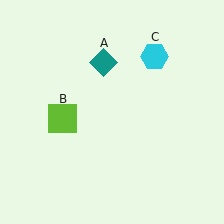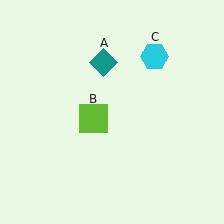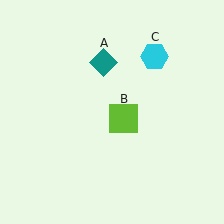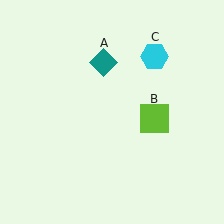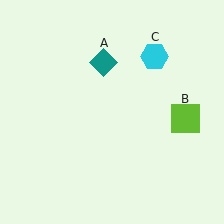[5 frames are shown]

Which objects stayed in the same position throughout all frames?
Teal diamond (object A) and cyan hexagon (object C) remained stationary.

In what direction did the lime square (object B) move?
The lime square (object B) moved right.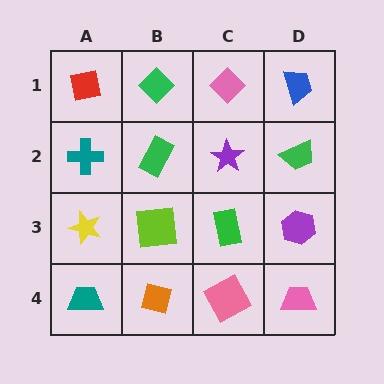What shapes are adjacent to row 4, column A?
A yellow star (row 3, column A), an orange diamond (row 4, column B).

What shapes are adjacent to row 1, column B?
A green rectangle (row 2, column B), a red square (row 1, column A), a pink diamond (row 1, column C).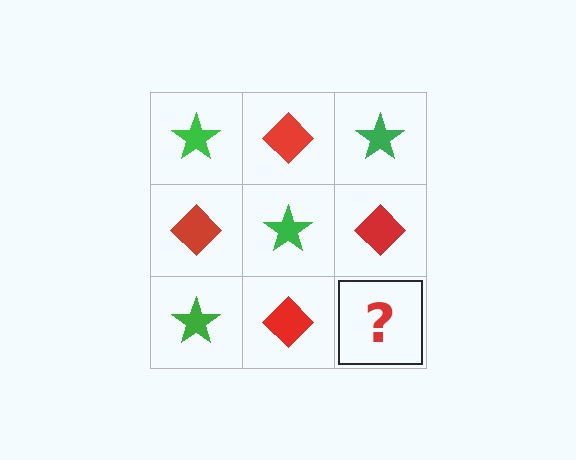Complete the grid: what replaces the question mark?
The question mark should be replaced with a green star.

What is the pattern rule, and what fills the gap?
The rule is that it alternates green star and red diamond in a checkerboard pattern. The gap should be filled with a green star.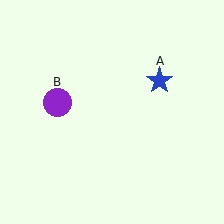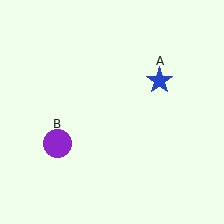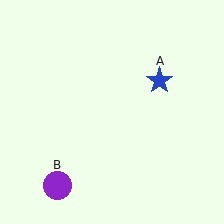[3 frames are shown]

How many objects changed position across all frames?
1 object changed position: purple circle (object B).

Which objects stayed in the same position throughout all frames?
Blue star (object A) remained stationary.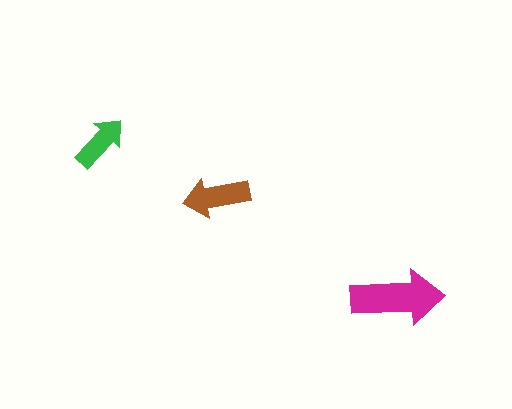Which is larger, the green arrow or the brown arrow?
The brown one.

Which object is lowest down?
The magenta arrow is bottommost.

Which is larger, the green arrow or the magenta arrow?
The magenta one.